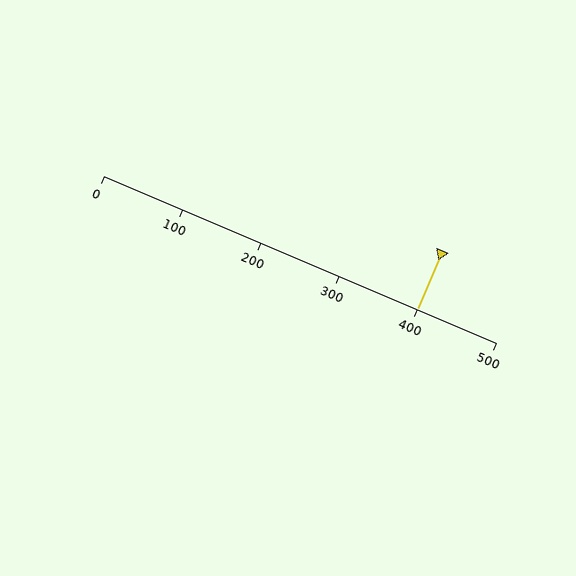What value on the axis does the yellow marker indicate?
The marker indicates approximately 400.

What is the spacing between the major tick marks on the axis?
The major ticks are spaced 100 apart.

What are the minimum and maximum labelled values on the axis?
The axis runs from 0 to 500.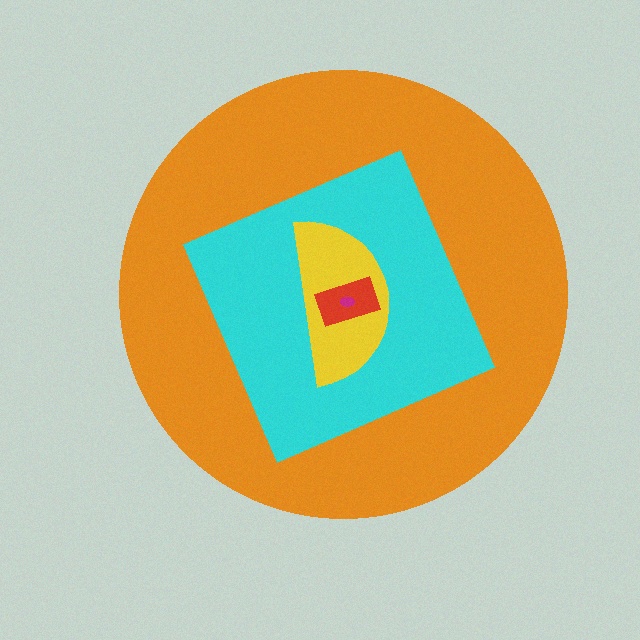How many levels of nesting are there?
5.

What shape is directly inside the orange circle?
The cyan square.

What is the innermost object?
The magenta ellipse.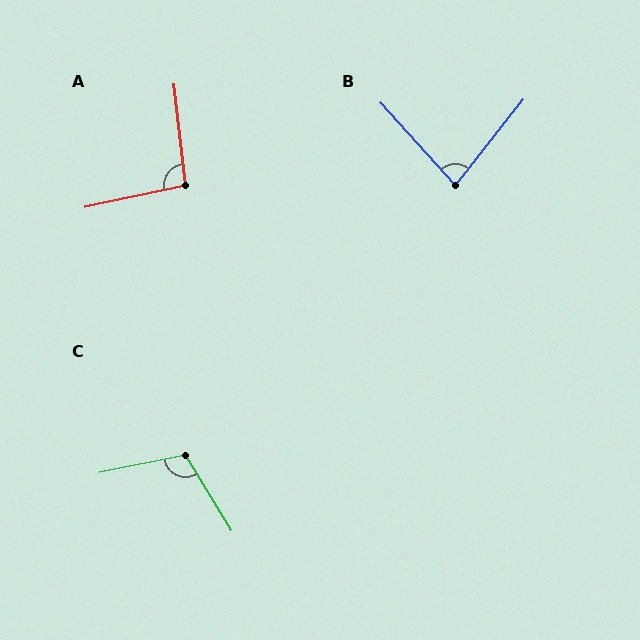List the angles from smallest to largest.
B (80°), A (95°), C (109°).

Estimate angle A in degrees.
Approximately 95 degrees.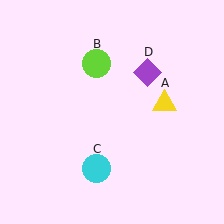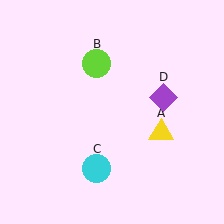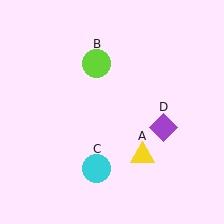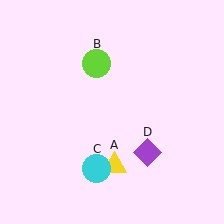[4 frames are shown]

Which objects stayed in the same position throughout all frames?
Lime circle (object B) and cyan circle (object C) remained stationary.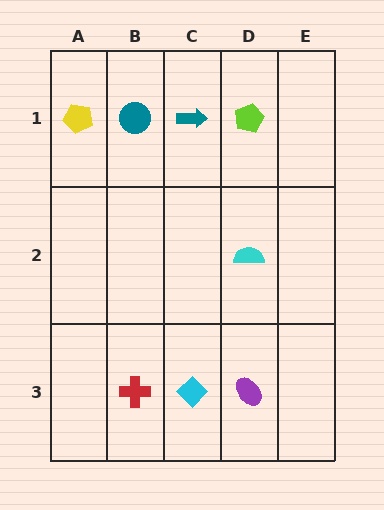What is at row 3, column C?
A cyan diamond.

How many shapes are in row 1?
4 shapes.